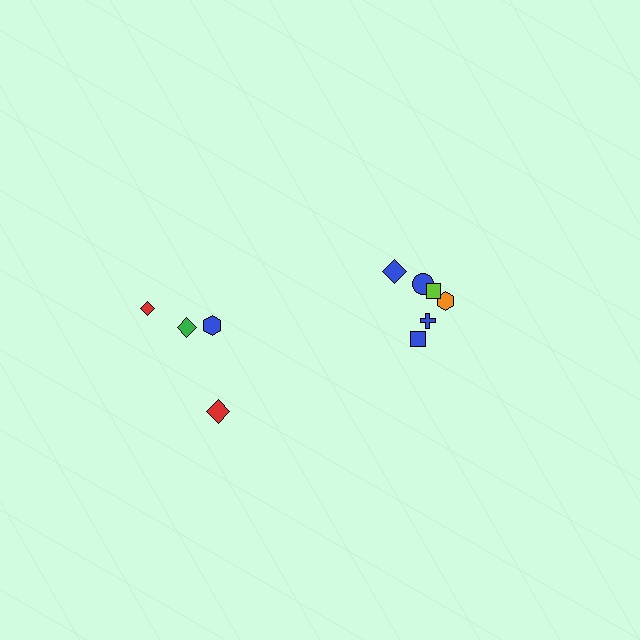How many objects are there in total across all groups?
There are 10 objects.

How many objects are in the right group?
There are 6 objects.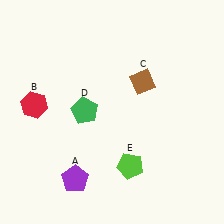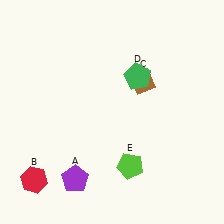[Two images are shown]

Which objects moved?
The objects that moved are: the red hexagon (B), the green pentagon (D).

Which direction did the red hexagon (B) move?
The red hexagon (B) moved down.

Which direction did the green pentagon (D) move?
The green pentagon (D) moved right.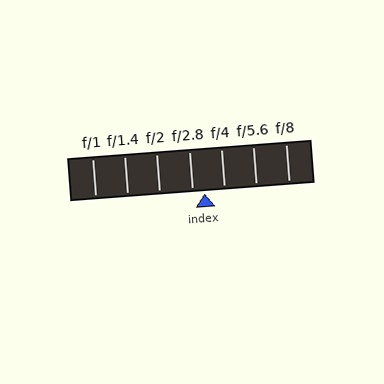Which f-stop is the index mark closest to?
The index mark is closest to f/2.8.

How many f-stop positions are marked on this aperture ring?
There are 7 f-stop positions marked.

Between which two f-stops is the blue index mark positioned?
The index mark is between f/2.8 and f/4.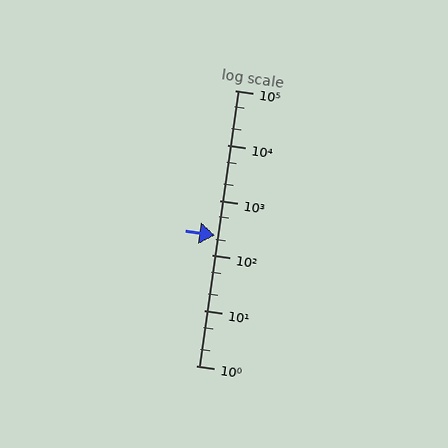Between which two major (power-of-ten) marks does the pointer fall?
The pointer is between 100 and 1000.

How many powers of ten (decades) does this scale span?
The scale spans 5 decades, from 1 to 100000.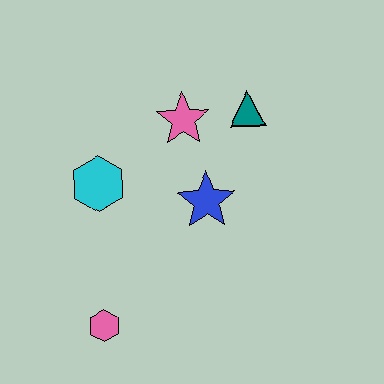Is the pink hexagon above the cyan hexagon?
No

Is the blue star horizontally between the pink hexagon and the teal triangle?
Yes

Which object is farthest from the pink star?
The pink hexagon is farthest from the pink star.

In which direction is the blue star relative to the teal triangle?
The blue star is below the teal triangle.